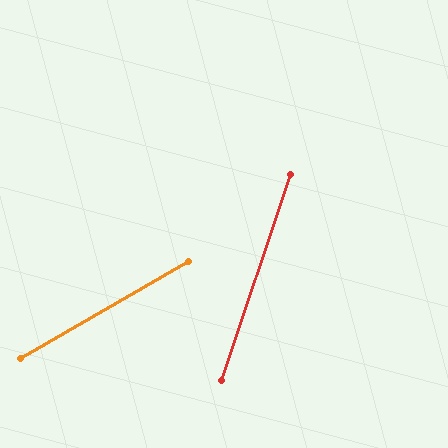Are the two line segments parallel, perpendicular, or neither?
Neither parallel nor perpendicular — they differ by about 41°.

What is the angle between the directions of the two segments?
Approximately 41 degrees.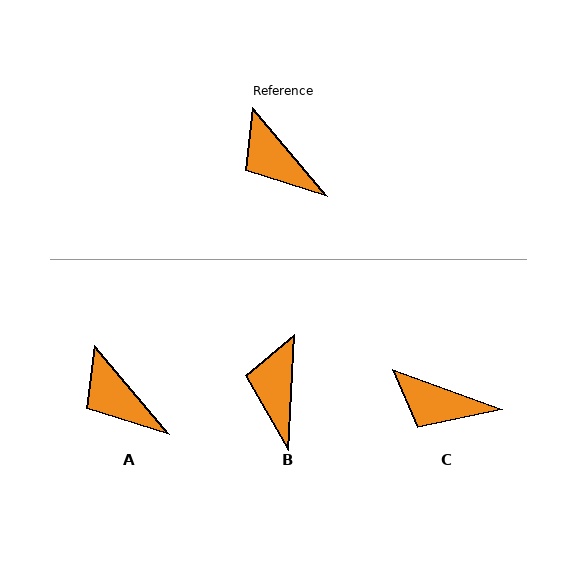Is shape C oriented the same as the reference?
No, it is off by about 30 degrees.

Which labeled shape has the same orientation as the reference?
A.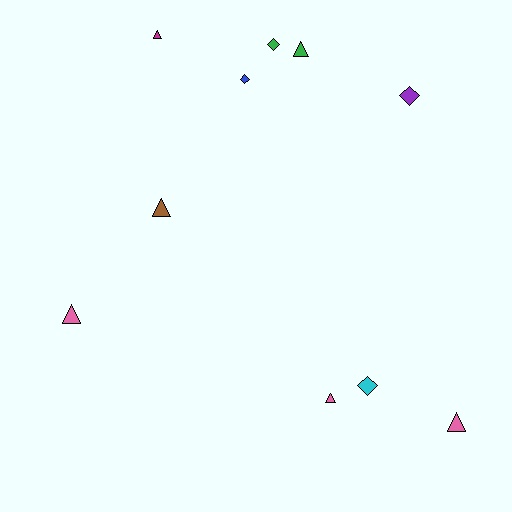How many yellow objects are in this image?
There are no yellow objects.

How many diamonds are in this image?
There are 4 diamonds.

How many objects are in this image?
There are 10 objects.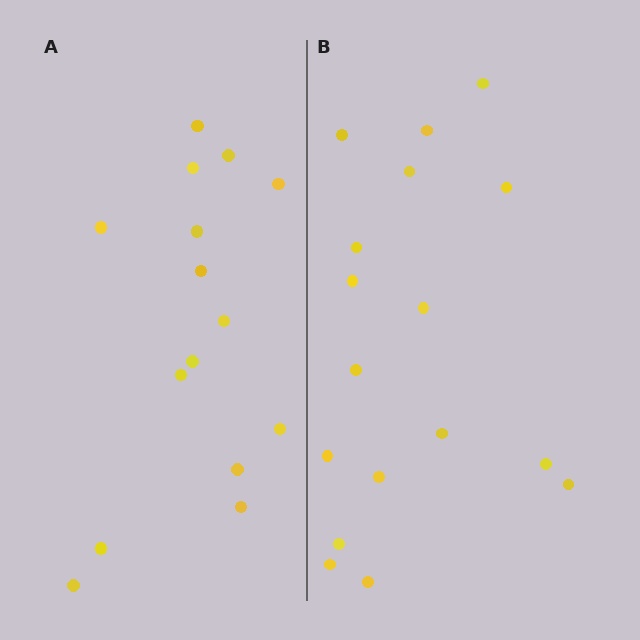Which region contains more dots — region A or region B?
Region B (the right region) has more dots.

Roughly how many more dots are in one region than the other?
Region B has just a few more — roughly 2 or 3 more dots than region A.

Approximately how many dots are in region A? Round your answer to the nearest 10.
About 20 dots. (The exact count is 15, which rounds to 20.)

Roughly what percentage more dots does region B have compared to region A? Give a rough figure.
About 15% more.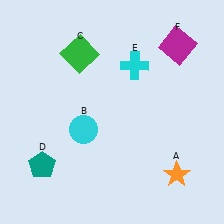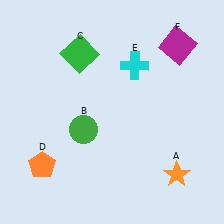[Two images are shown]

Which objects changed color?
B changed from cyan to green. D changed from teal to orange.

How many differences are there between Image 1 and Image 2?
There are 2 differences between the two images.